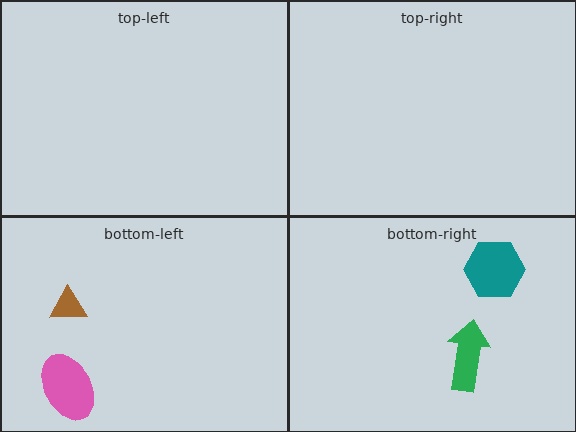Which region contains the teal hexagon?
The bottom-right region.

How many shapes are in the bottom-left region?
2.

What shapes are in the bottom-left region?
The brown triangle, the pink ellipse.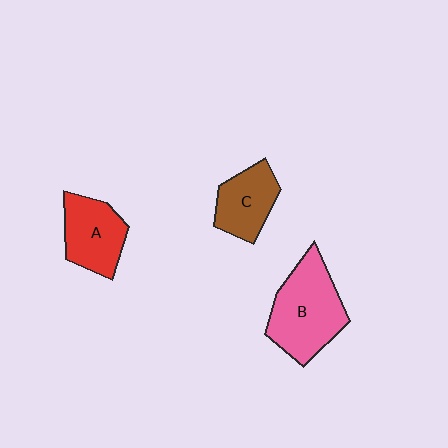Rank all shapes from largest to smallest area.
From largest to smallest: B (pink), A (red), C (brown).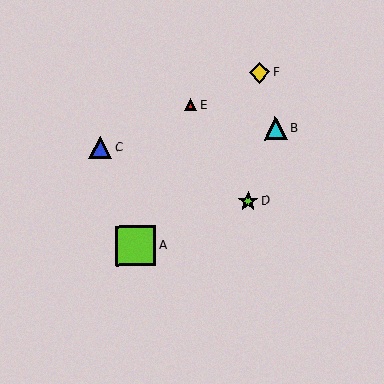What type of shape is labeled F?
Shape F is a yellow diamond.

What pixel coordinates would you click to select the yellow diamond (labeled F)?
Click at (260, 72) to select the yellow diamond F.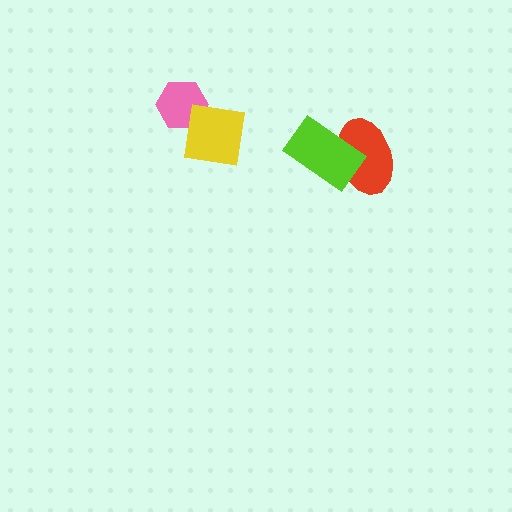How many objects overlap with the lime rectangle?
1 object overlaps with the lime rectangle.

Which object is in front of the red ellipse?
The lime rectangle is in front of the red ellipse.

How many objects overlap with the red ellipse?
1 object overlaps with the red ellipse.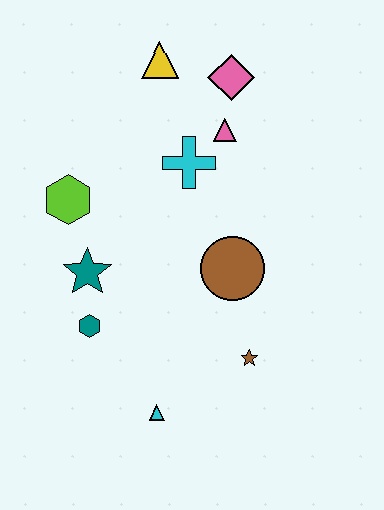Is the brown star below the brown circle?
Yes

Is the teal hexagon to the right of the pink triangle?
No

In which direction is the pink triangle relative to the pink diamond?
The pink triangle is below the pink diamond.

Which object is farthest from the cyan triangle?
The yellow triangle is farthest from the cyan triangle.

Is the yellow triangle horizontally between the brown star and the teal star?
Yes